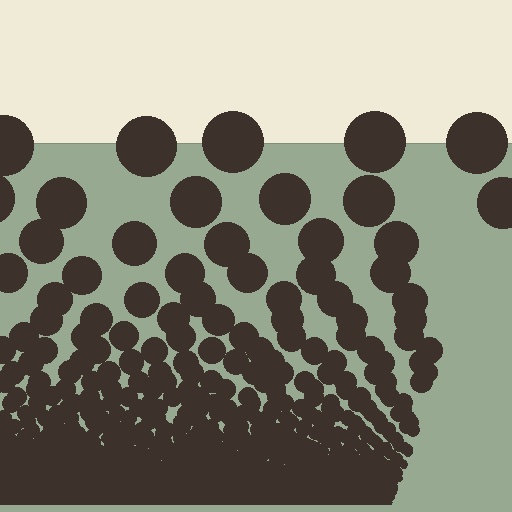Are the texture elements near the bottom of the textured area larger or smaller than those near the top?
Smaller. The gradient is inverted — elements near the bottom are smaller and denser.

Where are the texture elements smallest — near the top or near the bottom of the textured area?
Near the bottom.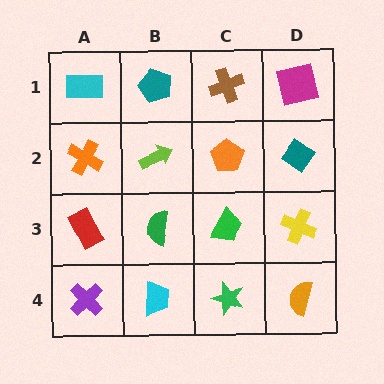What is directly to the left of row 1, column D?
A brown cross.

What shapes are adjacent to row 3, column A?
An orange cross (row 2, column A), a purple cross (row 4, column A), a green semicircle (row 3, column B).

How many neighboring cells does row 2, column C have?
4.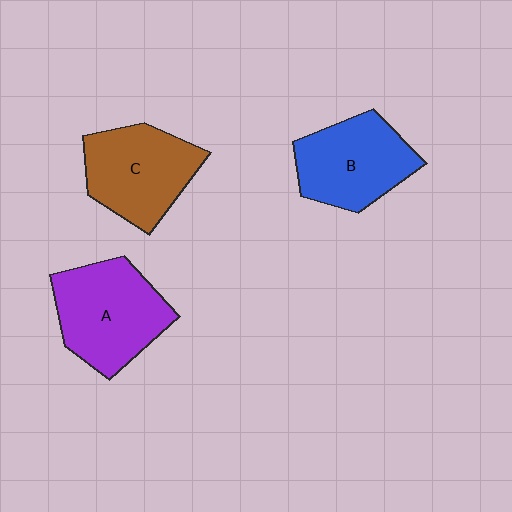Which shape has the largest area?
Shape A (purple).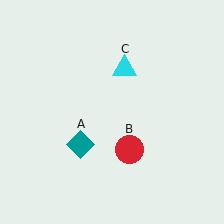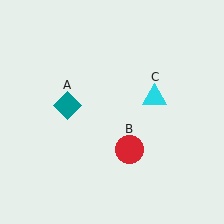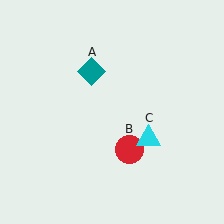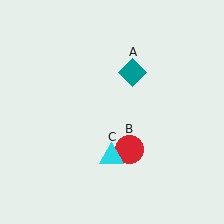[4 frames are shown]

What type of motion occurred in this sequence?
The teal diamond (object A), cyan triangle (object C) rotated clockwise around the center of the scene.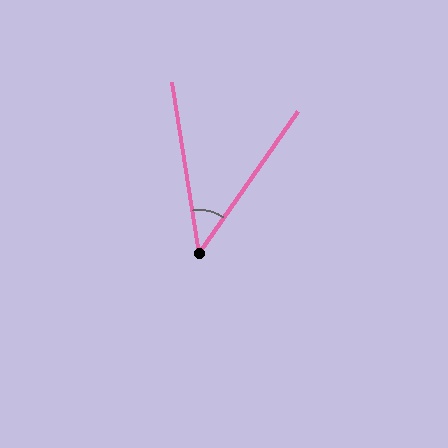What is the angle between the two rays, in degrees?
Approximately 44 degrees.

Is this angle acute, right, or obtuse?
It is acute.